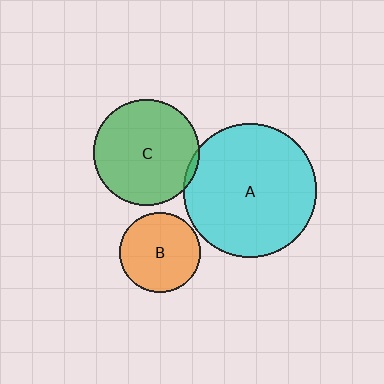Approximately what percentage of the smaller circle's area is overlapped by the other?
Approximately 5%.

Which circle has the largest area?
Circle A (cyan).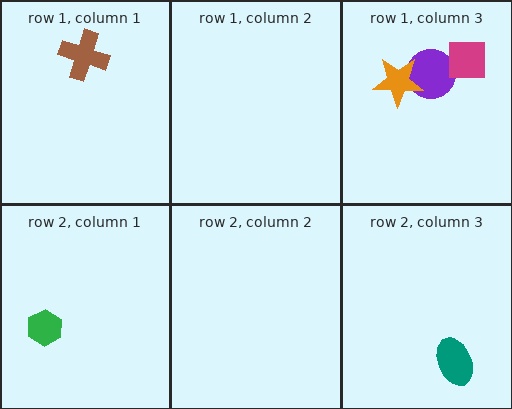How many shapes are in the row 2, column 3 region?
1.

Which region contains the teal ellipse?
The row 2, column 3 region.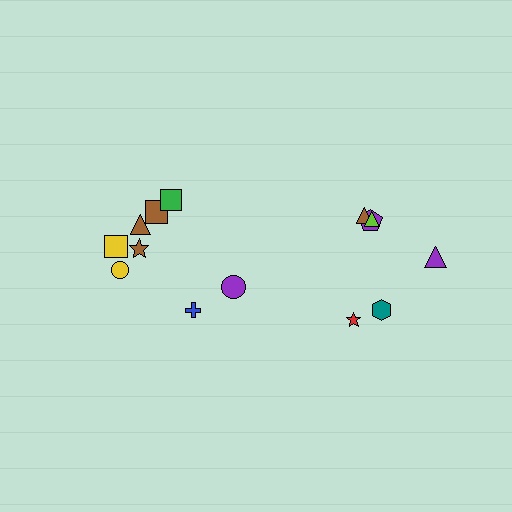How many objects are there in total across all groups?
There are 14 objects.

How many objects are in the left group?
There are 8 objects.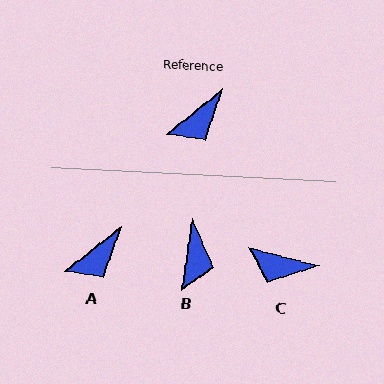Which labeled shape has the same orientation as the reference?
A.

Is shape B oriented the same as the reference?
No, it is off by about 44 degrees.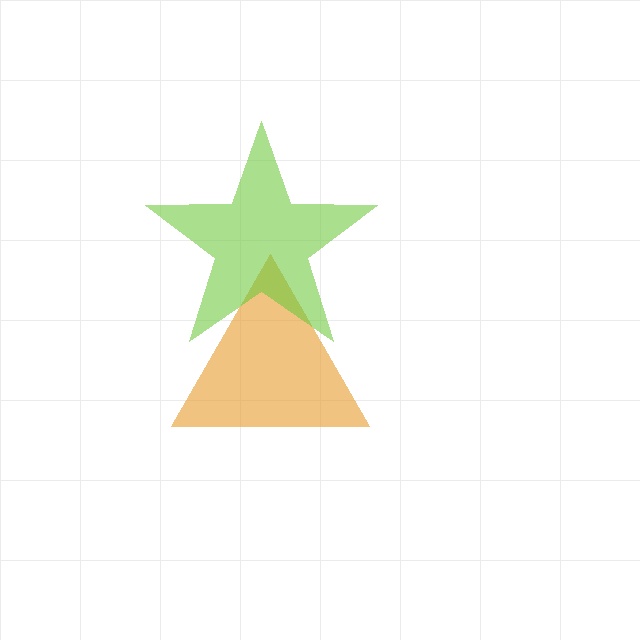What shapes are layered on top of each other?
The layered shapes are: an orange triangle, a lime star.